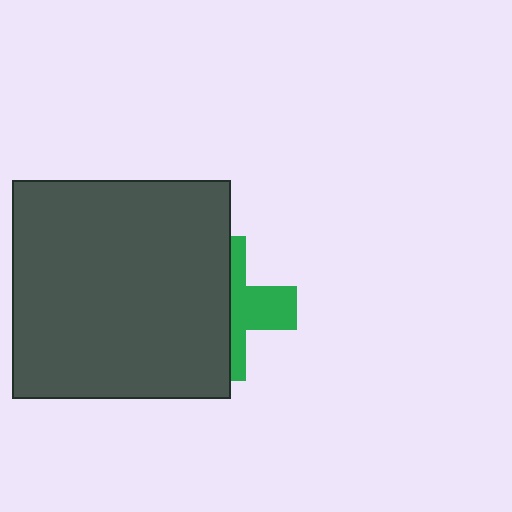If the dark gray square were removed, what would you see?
You would see the complete green cross.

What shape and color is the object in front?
The object in front is a dark gray square.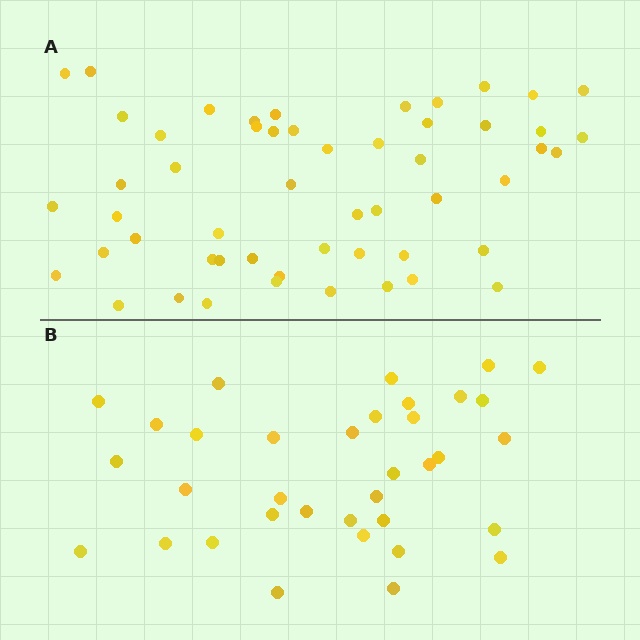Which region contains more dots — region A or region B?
Region A (the top region) has more dots.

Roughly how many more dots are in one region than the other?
Region A has approximately 20 more dots than region B.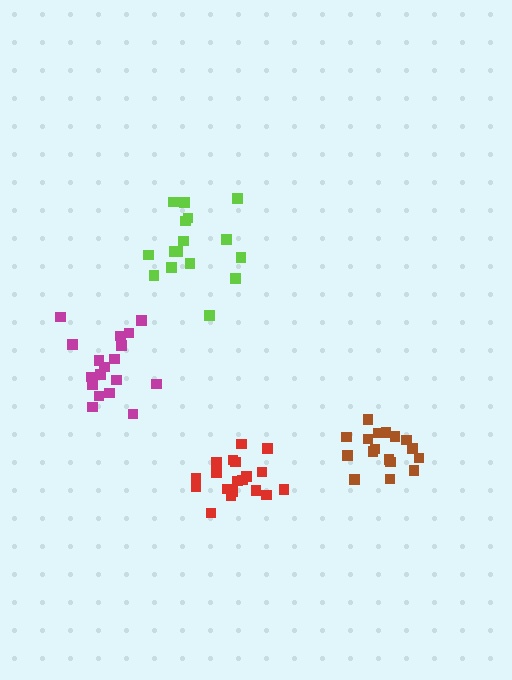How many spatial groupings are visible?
There are 4 spatial groupings.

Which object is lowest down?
The red cluster is bottommost.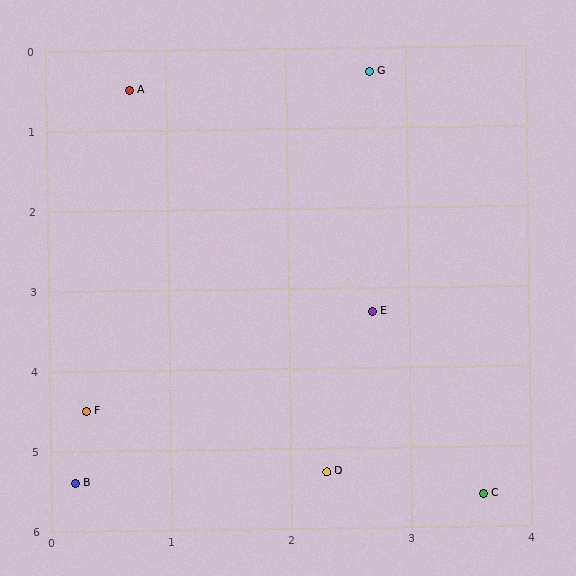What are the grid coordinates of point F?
Point F is at approximately (0.3, 4.5).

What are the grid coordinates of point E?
Point E is at approximately (2.7, 3.3).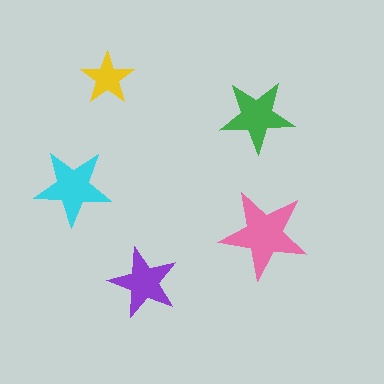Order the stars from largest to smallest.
the pink one, the cyan one, the green one, the purple one, the yellow one.